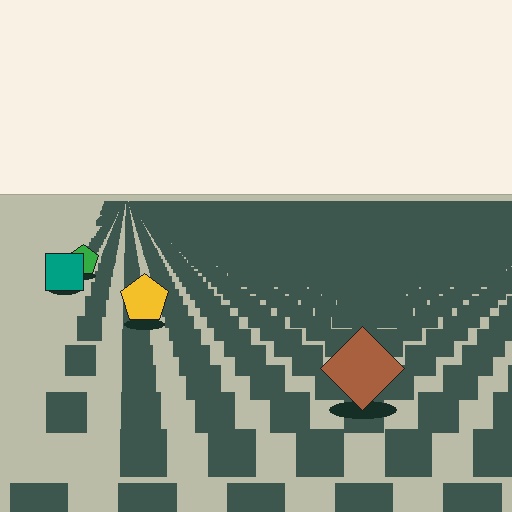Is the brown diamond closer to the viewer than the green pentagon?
Yes. The brown diamond is closer — you can tell from the texture gradient: the ground texture is coarser near it.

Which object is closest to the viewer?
The brown diamond is closest. The texture marks near it are larger and more spread out.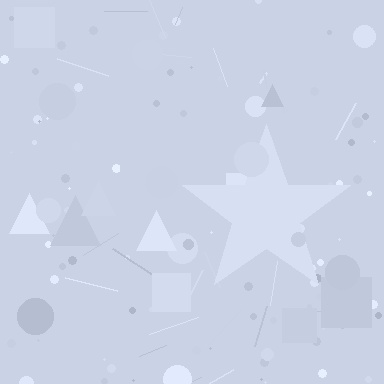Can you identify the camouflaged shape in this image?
The camouflaged shape is a star.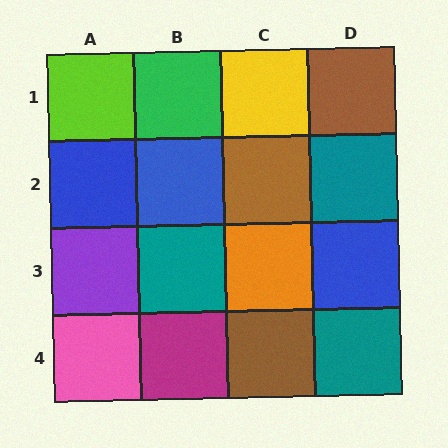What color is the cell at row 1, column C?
Yellow.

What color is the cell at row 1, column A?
Lime.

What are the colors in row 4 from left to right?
Pink, magenta, brown, teal.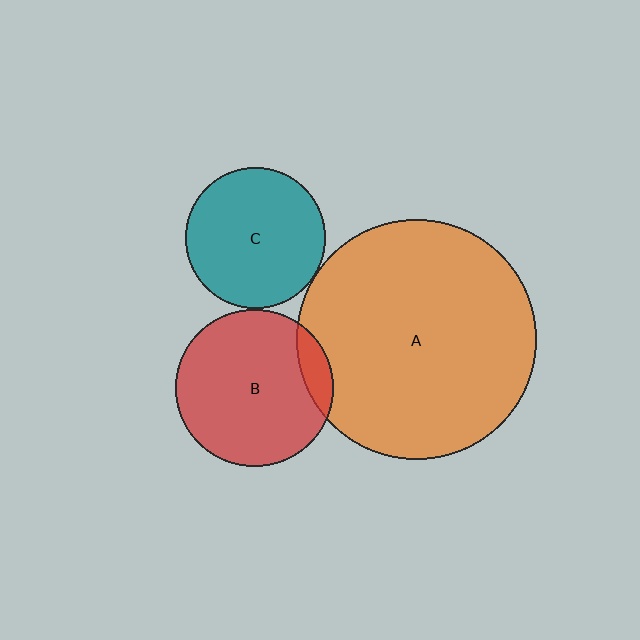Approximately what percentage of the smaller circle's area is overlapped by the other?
Approximately 10%.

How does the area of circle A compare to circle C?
Approximately 2.9 times.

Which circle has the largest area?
Circle A (orange).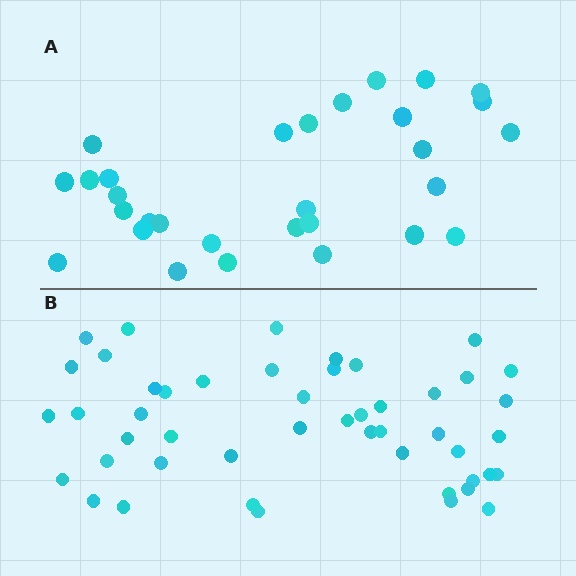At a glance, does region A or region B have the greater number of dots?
Region B (the bottom region) has more dots.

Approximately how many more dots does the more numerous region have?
Region B has approximately 20 more dots than region A.